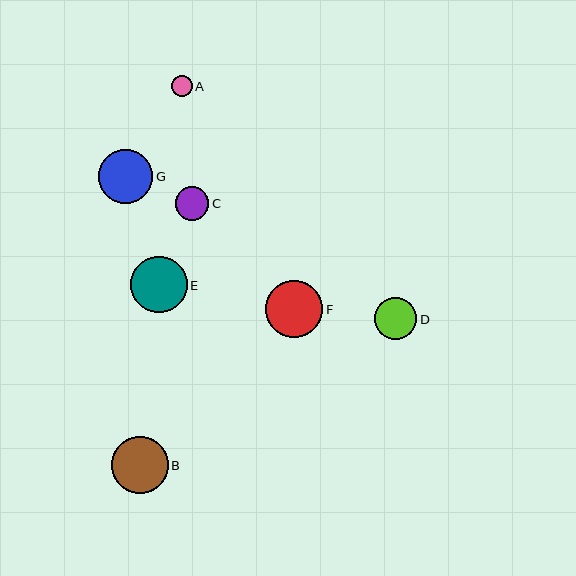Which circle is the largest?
Circle F is the largest with a size of approximately 58 pixels.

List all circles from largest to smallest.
From largest to smallest: F, B, E, G, D, C, A.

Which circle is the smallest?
Circle A is the smallest with a size of approximately 21 pixels.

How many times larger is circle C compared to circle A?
Circle C is approximately 1.6 times the size of circle A.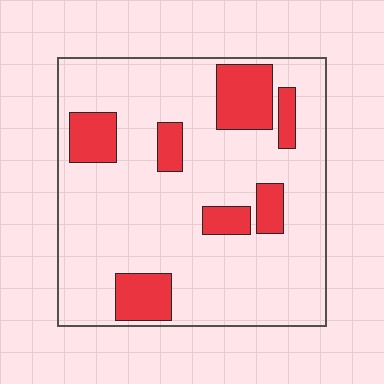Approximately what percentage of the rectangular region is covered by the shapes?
Approximately 20%.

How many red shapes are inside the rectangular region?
7.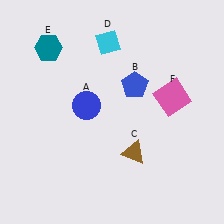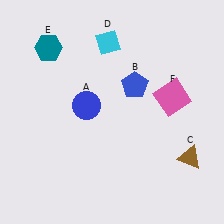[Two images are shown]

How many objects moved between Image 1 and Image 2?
1 object moved between the two images.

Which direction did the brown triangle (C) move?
The brown triangle (C) moved right.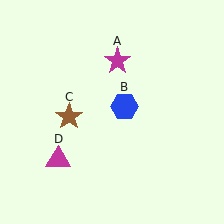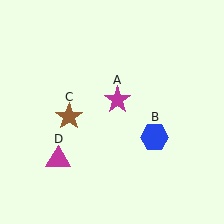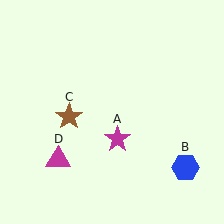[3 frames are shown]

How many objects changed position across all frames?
2 objects changed position: magenta star (object A), blue hexagon (object B).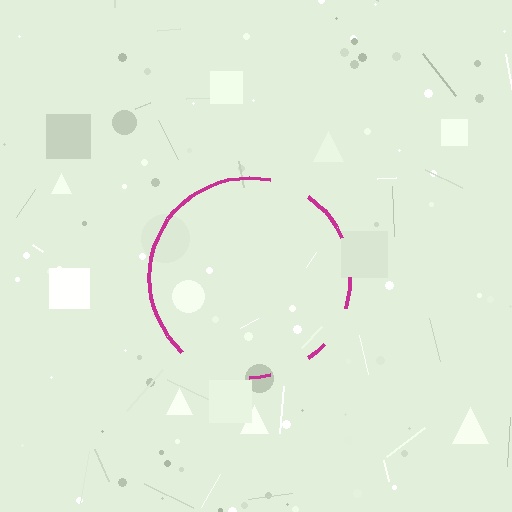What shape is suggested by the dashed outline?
The dashed outline suggests a circle.